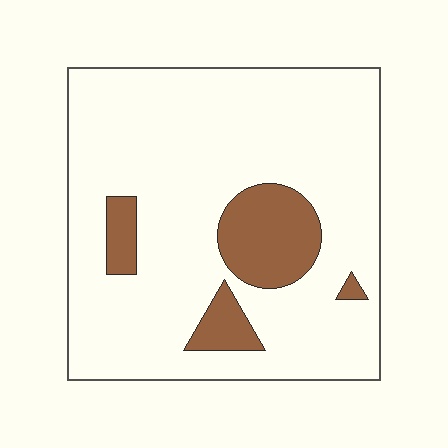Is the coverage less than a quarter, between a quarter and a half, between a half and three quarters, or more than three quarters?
Less than a quarter.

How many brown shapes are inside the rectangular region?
4.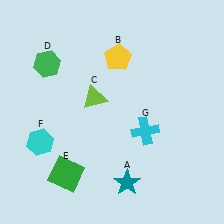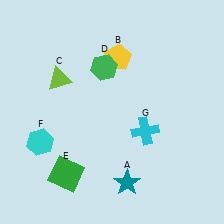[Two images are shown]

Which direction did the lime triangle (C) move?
The lime triangle (C) moved left.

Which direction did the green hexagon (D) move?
The green hexagon (D) moved right.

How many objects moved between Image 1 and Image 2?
2 objects moved between the two images.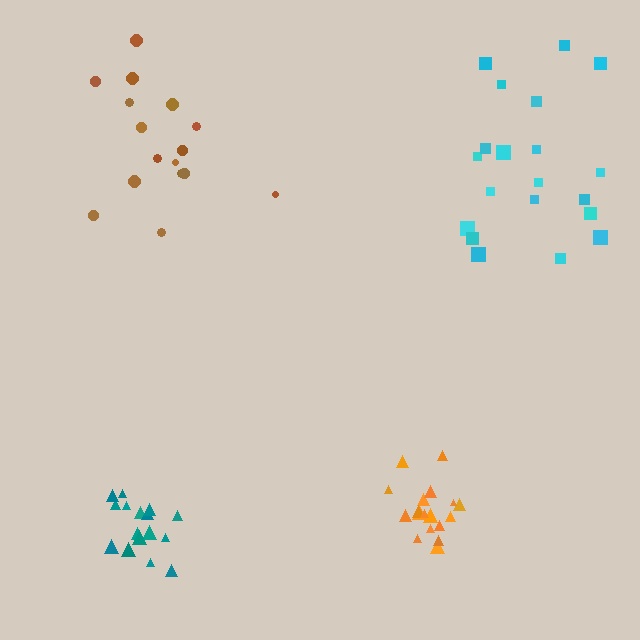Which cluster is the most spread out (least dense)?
Cyan.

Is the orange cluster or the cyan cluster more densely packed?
Orange.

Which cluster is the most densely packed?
Orange.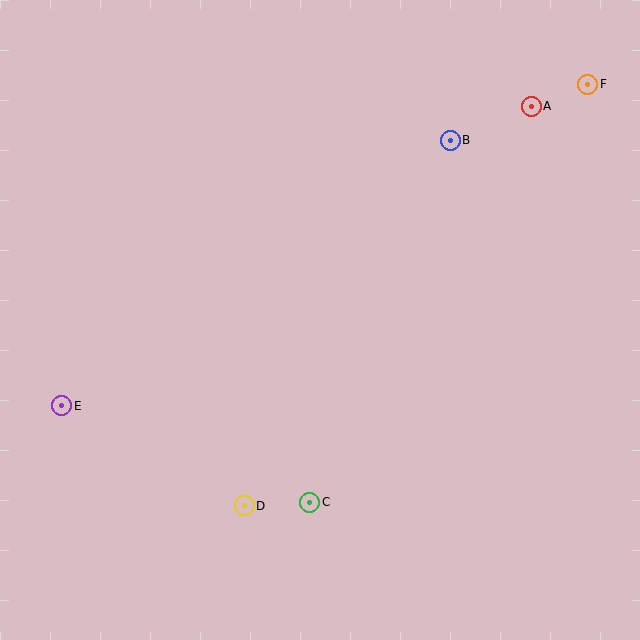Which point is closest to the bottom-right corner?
Point C is closest to the bottom-right corner.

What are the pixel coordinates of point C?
Point C is at (310, 502).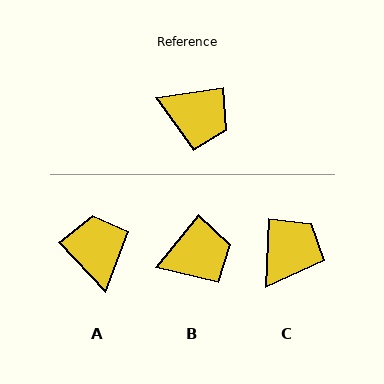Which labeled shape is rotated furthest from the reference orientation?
A, about 125 degrees away.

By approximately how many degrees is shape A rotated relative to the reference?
Approximately 125 degrees counter-clockwise.